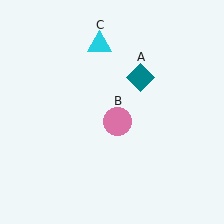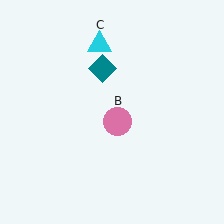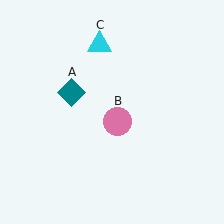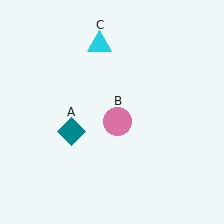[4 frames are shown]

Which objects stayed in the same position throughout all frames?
Pink circle (object B) and cyan triangle (object C) remained stationary.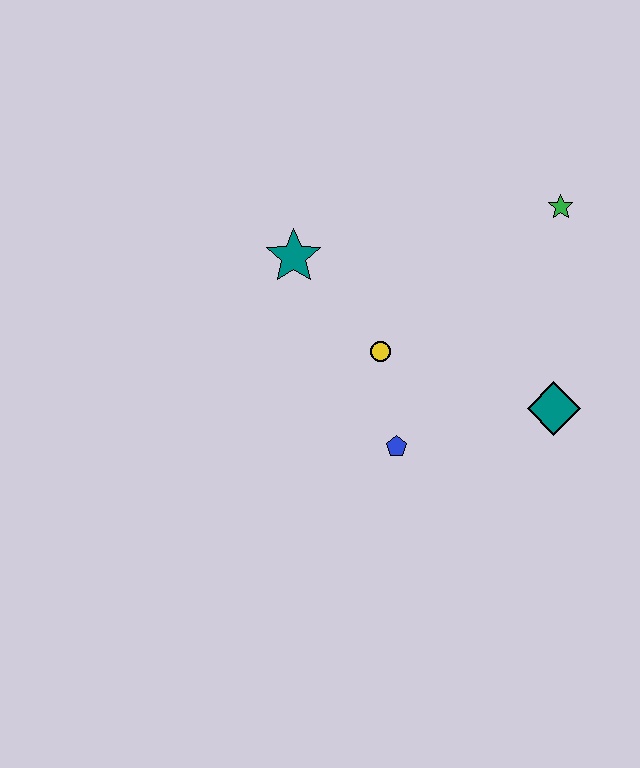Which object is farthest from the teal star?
The teal diamond is farthest from the teal star.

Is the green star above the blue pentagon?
Yes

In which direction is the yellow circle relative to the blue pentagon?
The yellow circle is above the blue pentagon.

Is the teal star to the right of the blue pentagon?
No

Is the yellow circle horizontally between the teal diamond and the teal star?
Yes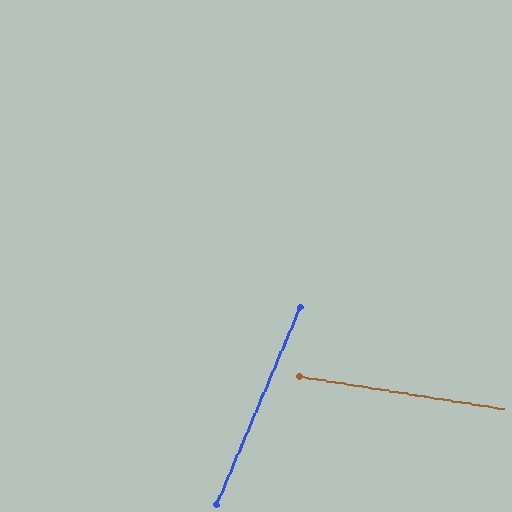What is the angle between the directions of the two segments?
Approximately 76 degrees.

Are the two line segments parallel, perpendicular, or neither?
Neither parallel nor perpendicular — they differ by about 76°.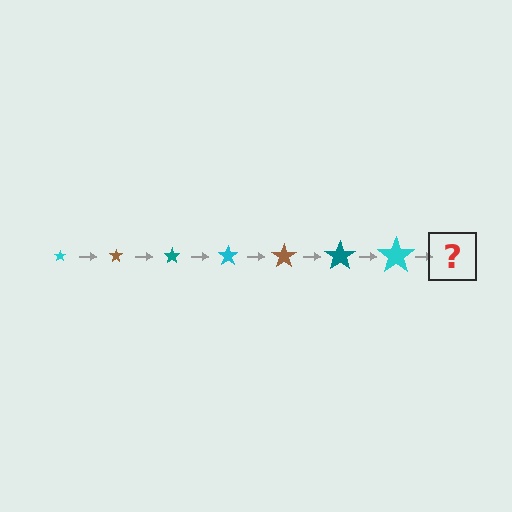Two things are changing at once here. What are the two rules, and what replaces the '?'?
The two rules are that the star grows larger each step and the color cycles through cyan, brown, and teal. The '?' should be a brown star, larger than the previous one.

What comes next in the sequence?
The next element should be a brown star, larger than the previous one.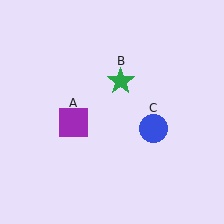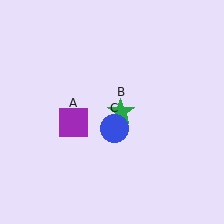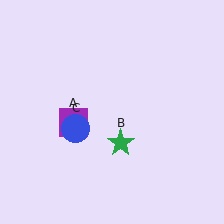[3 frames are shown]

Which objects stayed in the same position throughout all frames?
Purple square (object A) remained stationary.